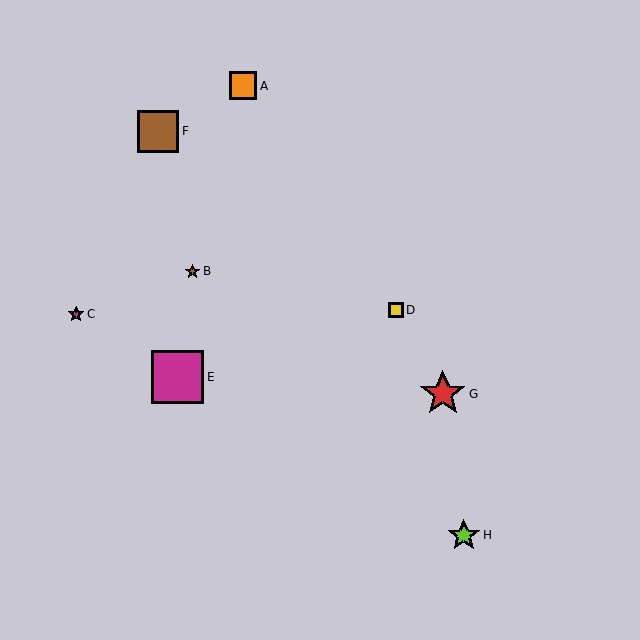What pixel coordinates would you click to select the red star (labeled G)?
Click at (443, 394) to select the red star G.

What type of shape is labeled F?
Shape F is a brown square.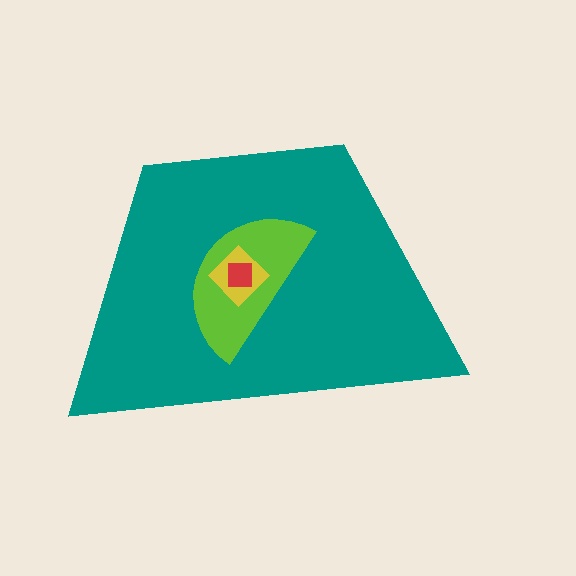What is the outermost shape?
The teal trapezoid.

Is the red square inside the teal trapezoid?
Yes.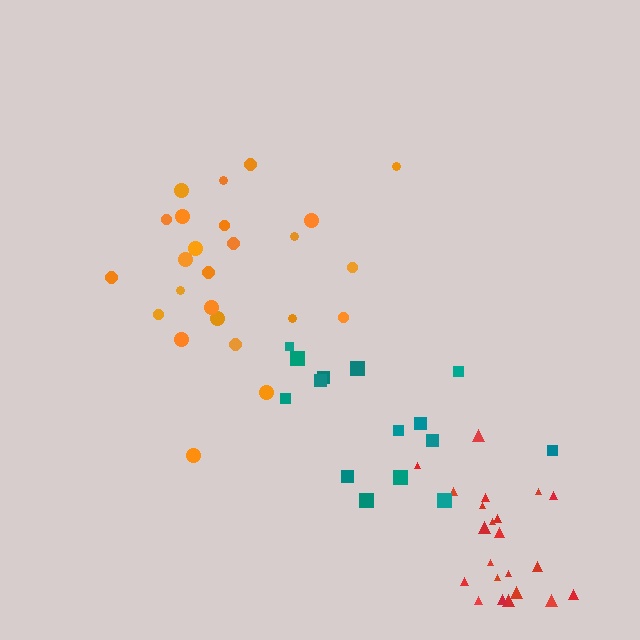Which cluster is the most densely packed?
Red.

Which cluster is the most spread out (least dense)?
Teal.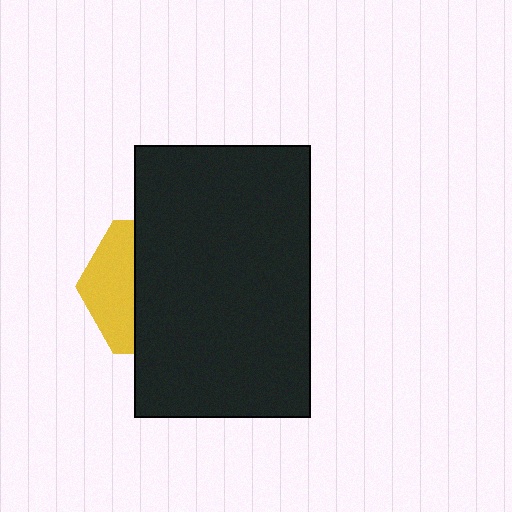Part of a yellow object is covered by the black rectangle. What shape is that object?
It is a hexagon.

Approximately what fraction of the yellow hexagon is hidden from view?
Roughly 66% of the yellow hexagon is hidden behind the black rectangle.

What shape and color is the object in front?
The object in front is a black rectangle.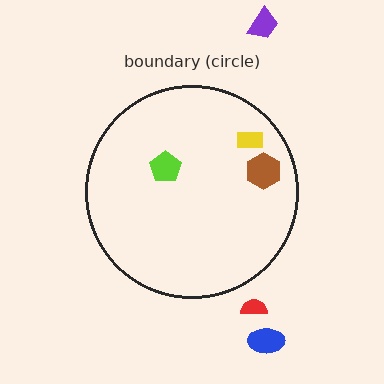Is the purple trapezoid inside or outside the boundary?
Outside.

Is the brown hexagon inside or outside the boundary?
Inside.